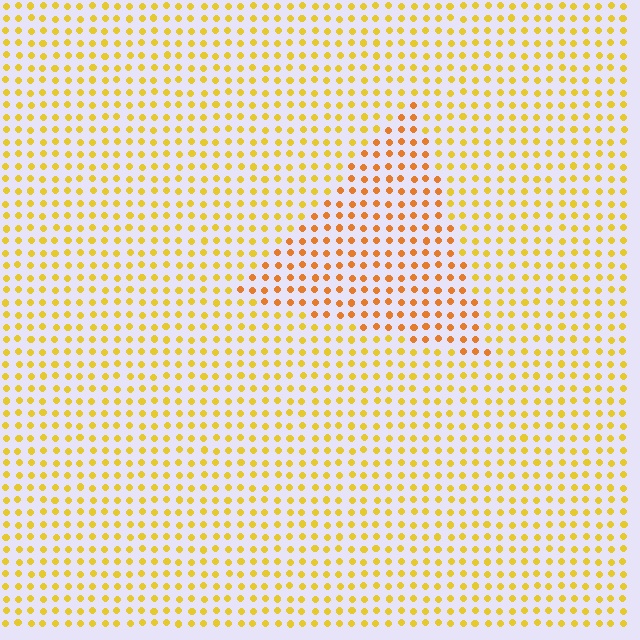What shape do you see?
I see a triangle.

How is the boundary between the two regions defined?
The boundary is defined purely by a slight shift in hue (about 26 degrees). Spacing, size, and orientation are identical on both sides.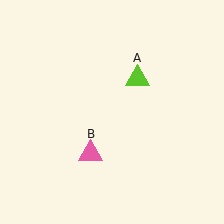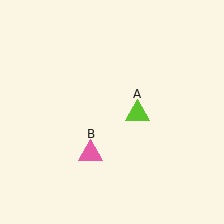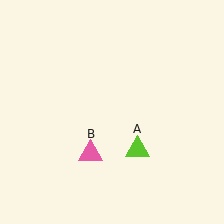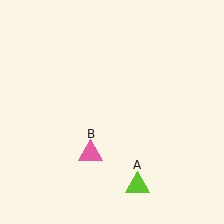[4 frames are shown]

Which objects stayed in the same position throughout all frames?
Pink triangle (object B) remained stationary.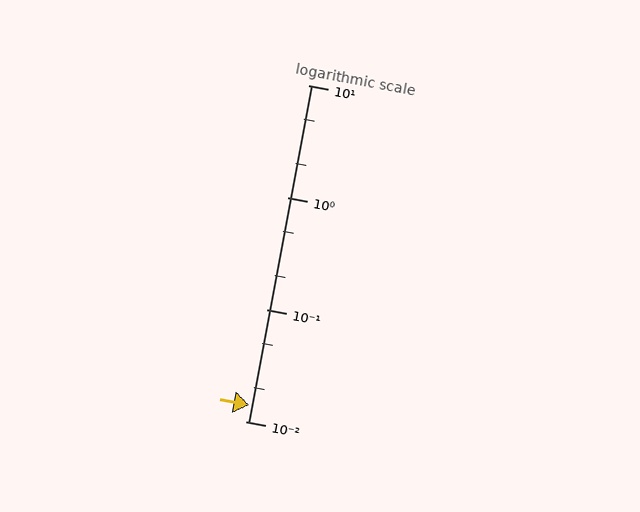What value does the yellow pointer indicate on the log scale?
The pointer indicates approximately 0.014.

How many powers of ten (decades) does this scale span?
The scale spans 3 decades, from 0.01 to 10.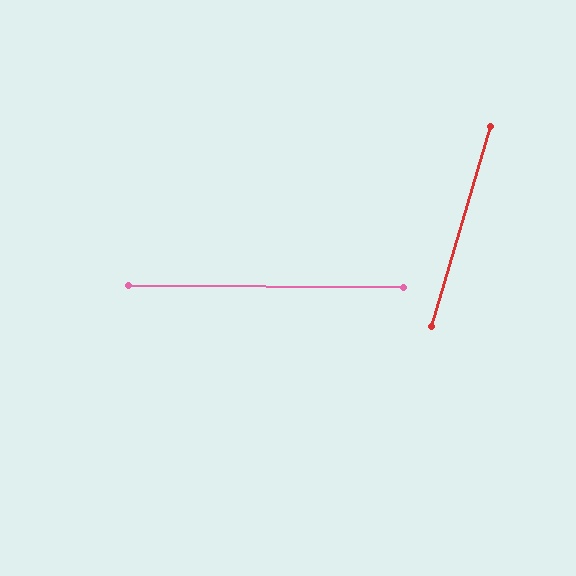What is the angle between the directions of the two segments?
Approximately 74 degrees.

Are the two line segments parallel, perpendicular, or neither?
Neither parallel nor perpendicular — they differ by about 74°.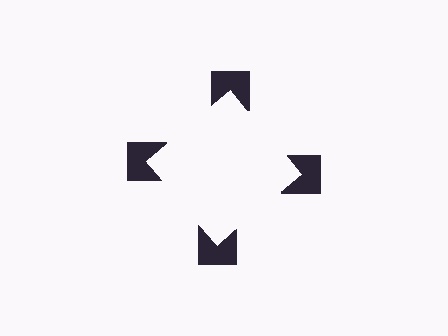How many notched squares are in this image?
There are 4 — one at each vertex of the illusory square.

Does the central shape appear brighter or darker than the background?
It typically appears slightly brighter than the background, even though no actual brightness change is drawn.